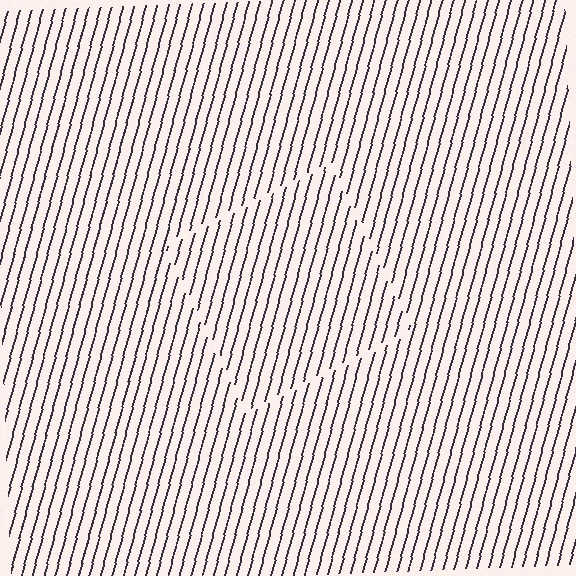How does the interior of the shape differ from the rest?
The interior of the shape contains the same grating, shifted by half a period — the contour is defined by the phase discontinuity where line-ends from the inner and outer gratings abut.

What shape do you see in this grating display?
An illusory square. The interior of the shape contains the same grating, shifted by half a period — the contour is defined by the phase discontinuity where line-ends from the inner and outer gratings abut.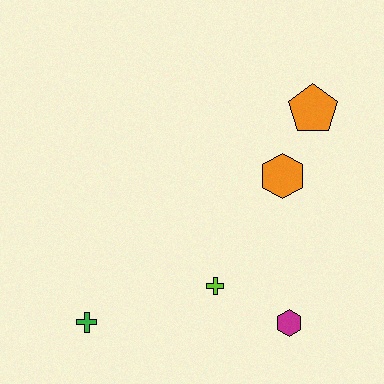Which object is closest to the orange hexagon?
The orange pentagon is closest to the orange hexagon.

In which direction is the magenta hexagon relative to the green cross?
The magenta hexagon is to the right of the green cross.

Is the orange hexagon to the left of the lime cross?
No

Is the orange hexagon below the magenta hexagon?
No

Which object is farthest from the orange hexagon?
The green cross is farthest from the orange hexagon.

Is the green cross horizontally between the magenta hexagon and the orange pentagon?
No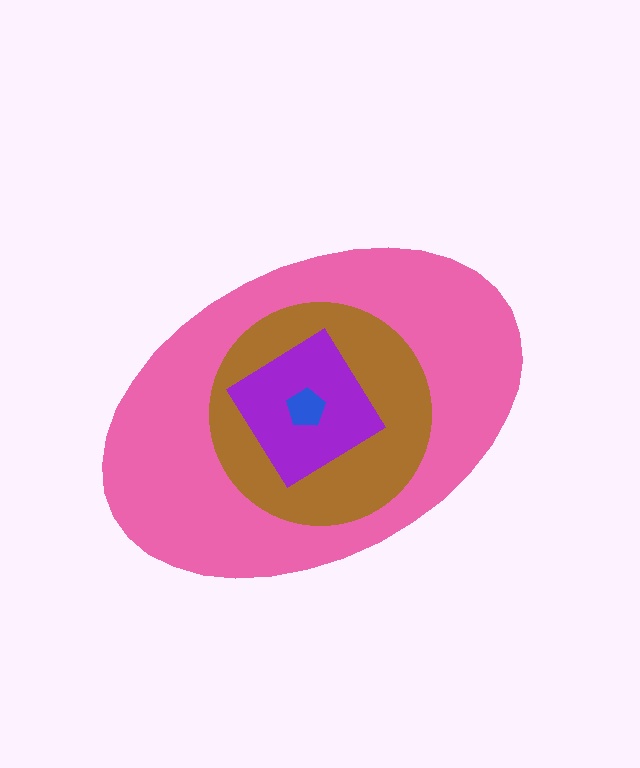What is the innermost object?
The blue pentagon.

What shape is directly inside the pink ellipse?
The brown circle.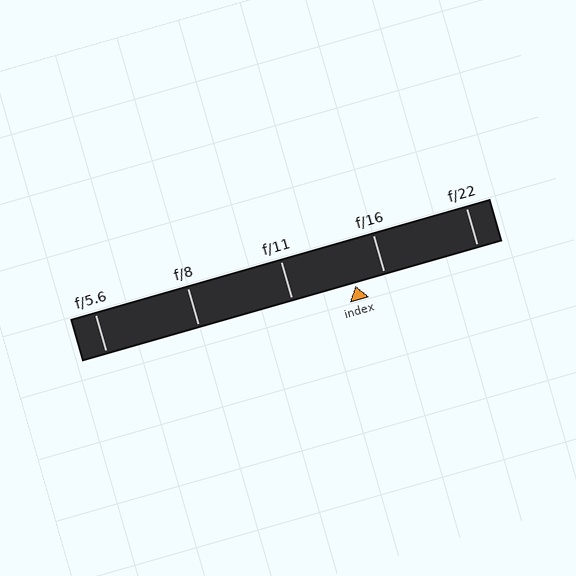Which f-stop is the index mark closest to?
The index mark is closest to f/16.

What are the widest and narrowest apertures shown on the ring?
The widest aperture shown is f/5.6 and the narrowest is f/22.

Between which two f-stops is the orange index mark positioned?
The index mark is between f/11 and f/16.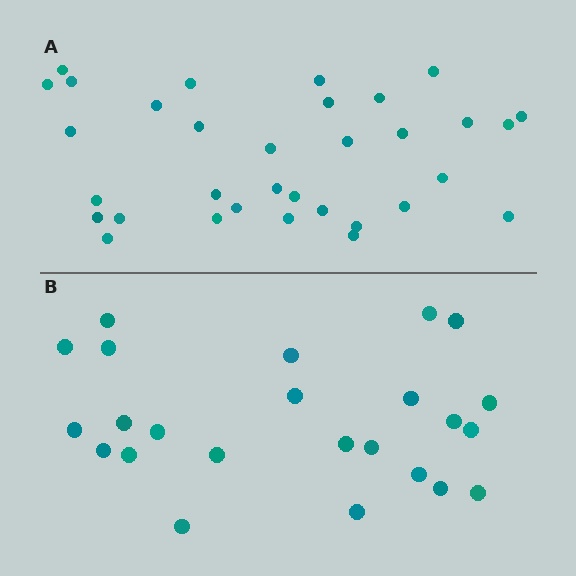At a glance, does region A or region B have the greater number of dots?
Region A (the top region) has more dots.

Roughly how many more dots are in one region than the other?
Region A has roughly 8 or so more dots than region B.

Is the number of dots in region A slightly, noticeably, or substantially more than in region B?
Region A has noticeably more, but not dramatically so. The ratio is roughly 1.4 to 1.